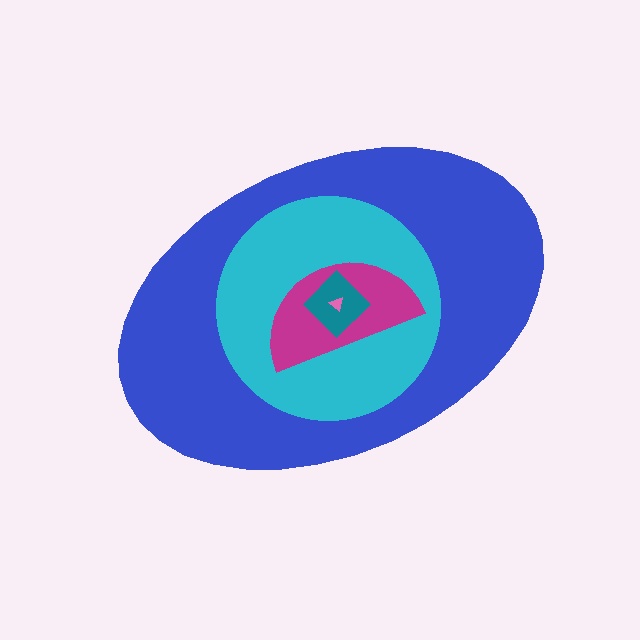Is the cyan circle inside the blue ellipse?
Yes.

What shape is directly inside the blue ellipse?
The cyan circle.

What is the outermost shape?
The blue ellipse.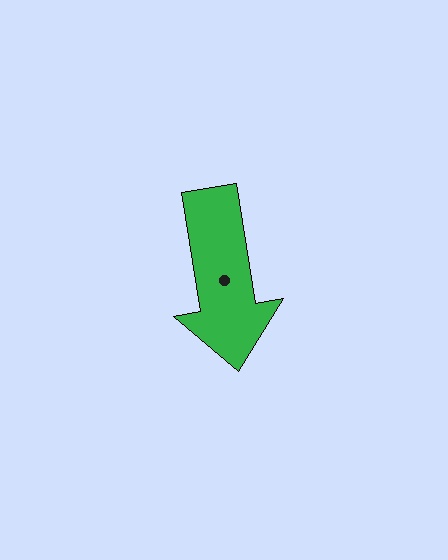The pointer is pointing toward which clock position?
Roughly 6 o'clock.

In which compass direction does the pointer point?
South.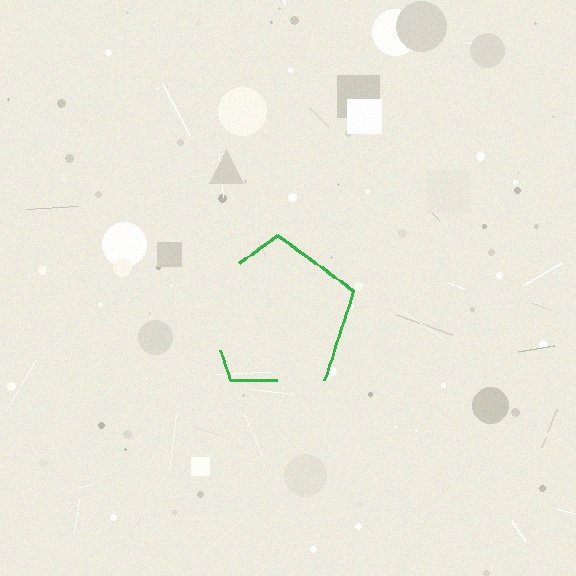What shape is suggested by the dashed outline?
The dashed outline suggests a pentagon.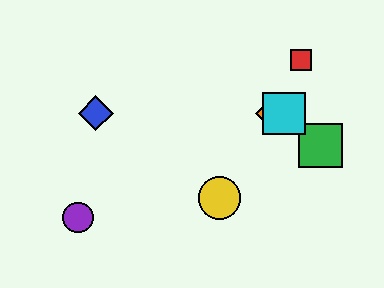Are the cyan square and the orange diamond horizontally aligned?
Yes, both are at y≈113.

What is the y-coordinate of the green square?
The green square is at y≈146.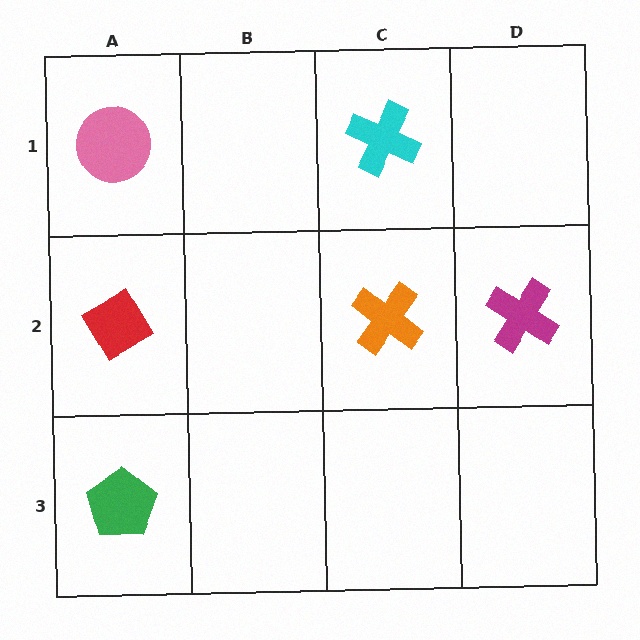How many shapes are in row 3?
1 shape.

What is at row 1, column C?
A cyan cross.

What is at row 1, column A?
A pink circle.